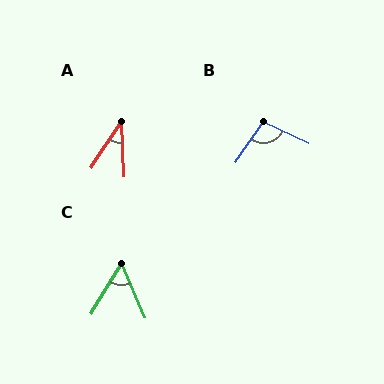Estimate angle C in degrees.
Approximately 55 degrees.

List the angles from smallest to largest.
A (36°), C (55°), B (98°).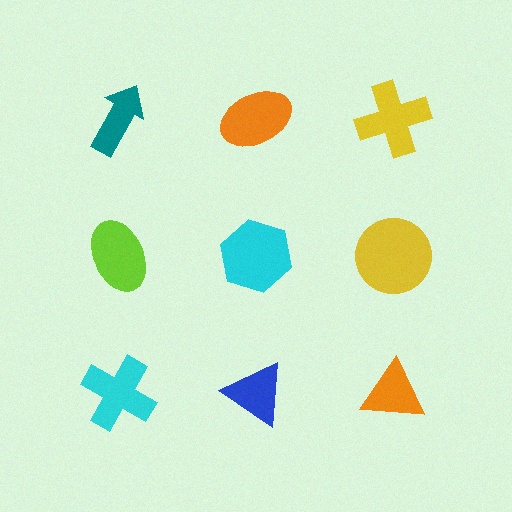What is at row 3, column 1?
A cyan cross.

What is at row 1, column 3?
A yellow cross.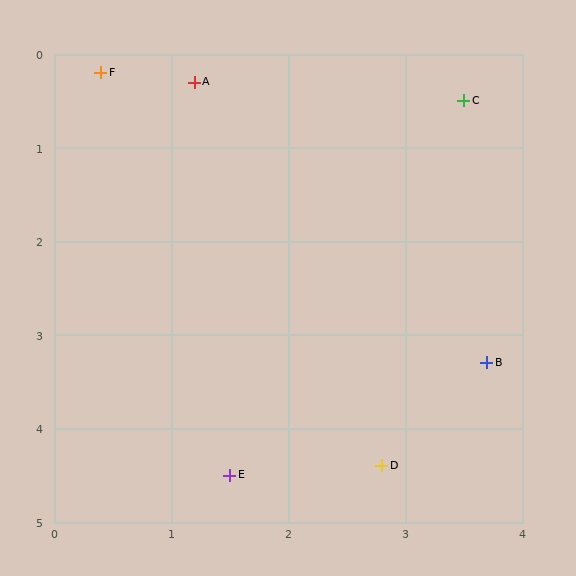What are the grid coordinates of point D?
Point D is at approximately (2.8, 4.4).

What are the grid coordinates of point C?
Point C is at approximately (3.5, 0.5).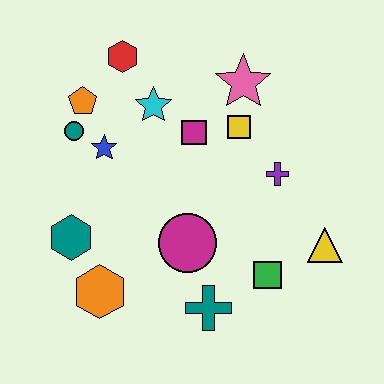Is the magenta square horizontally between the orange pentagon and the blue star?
No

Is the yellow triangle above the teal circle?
No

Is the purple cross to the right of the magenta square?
Yes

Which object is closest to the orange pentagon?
The teal circle is closest to the orange pentagon.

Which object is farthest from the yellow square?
The orange hexagon is farthest from the yellow square.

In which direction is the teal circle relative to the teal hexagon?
The teal circle is above the teal hexagon.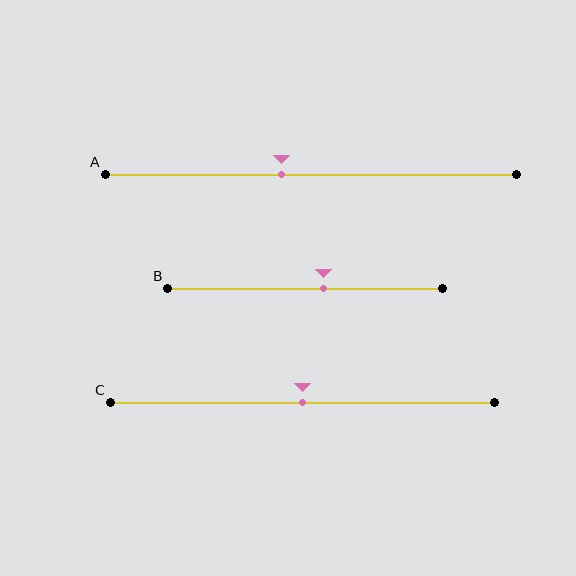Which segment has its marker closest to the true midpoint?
Segment C has its marker closest to the true midpoint.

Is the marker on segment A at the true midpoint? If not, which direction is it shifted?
No, the marker on segment A is shifted to the left by about 7% of the segment length.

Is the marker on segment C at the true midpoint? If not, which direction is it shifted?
Yes, the marker on segment C is at the true midpoint.